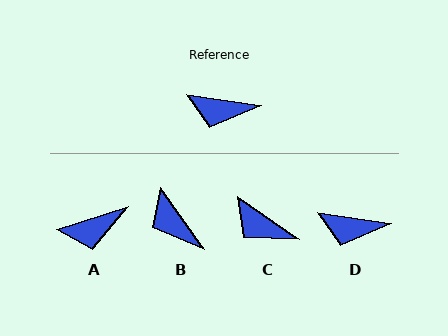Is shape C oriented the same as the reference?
No, it is off by about 26 degrees.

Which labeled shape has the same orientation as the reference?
D.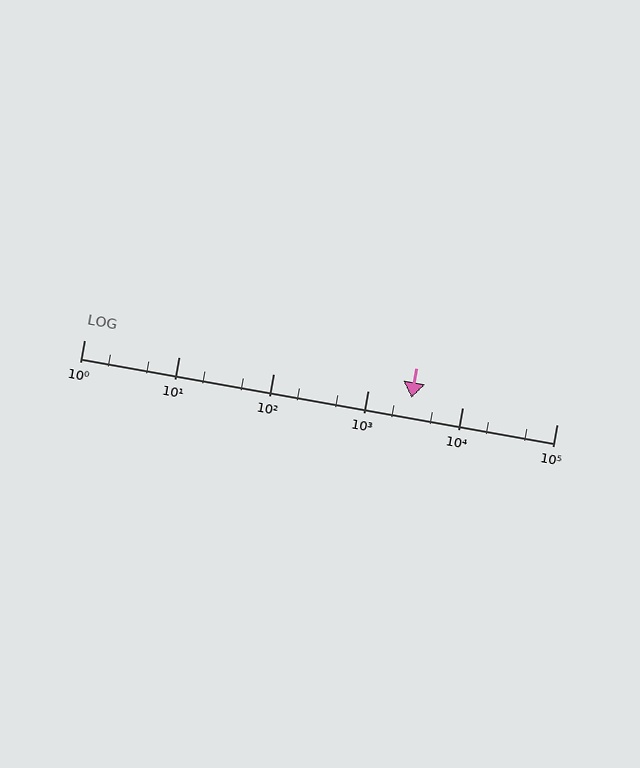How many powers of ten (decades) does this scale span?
The scale spans 5 decades, from 1 to 100000.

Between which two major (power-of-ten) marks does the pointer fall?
The pointer is between 1000 and 10000.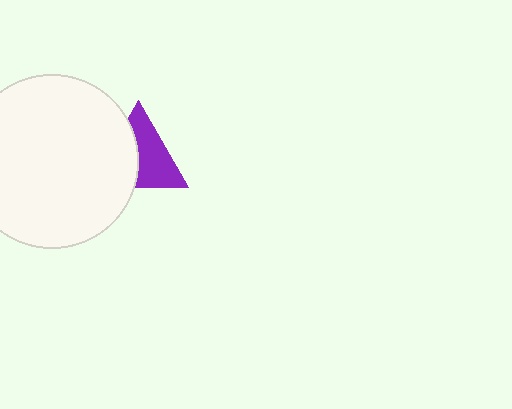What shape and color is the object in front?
The object in front is a white circle.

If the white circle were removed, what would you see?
You would see the complete purple triangle.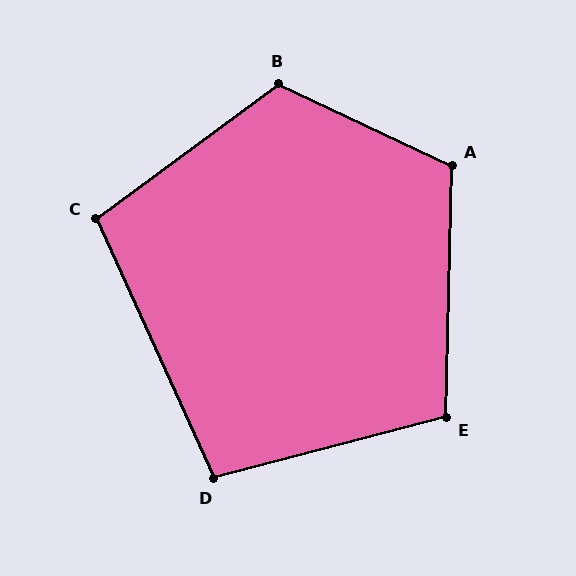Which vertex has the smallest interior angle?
D, at approximately 100 degrees.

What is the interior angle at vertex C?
Approximately 102 degrees (obtuse).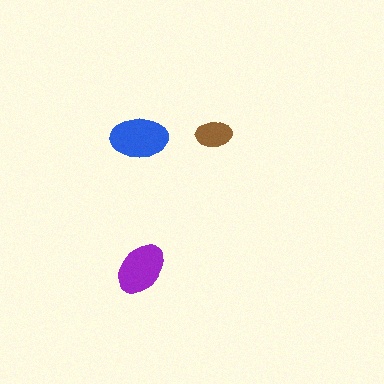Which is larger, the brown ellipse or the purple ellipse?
The purple one.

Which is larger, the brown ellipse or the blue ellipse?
The blue one.